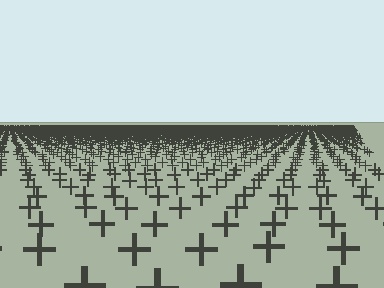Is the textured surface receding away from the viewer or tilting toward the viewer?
The surface is receding away from the viewer. Texture elements get smaller and denser toward the top.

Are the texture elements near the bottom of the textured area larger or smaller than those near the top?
Larger. Near the bottom, elements are closer to the viewer and appear at a bigger on-screen size.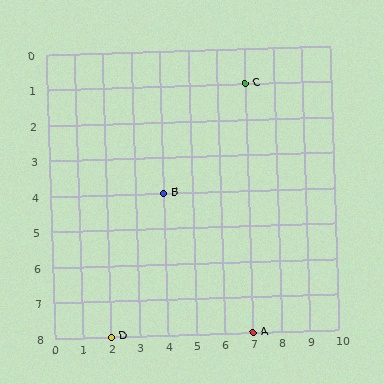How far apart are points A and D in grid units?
Points A and D are 5 columns apart.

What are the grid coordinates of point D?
Point D is at grid coordinates (2, 8).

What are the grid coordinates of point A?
Point A is at grid coordinates (7, 8).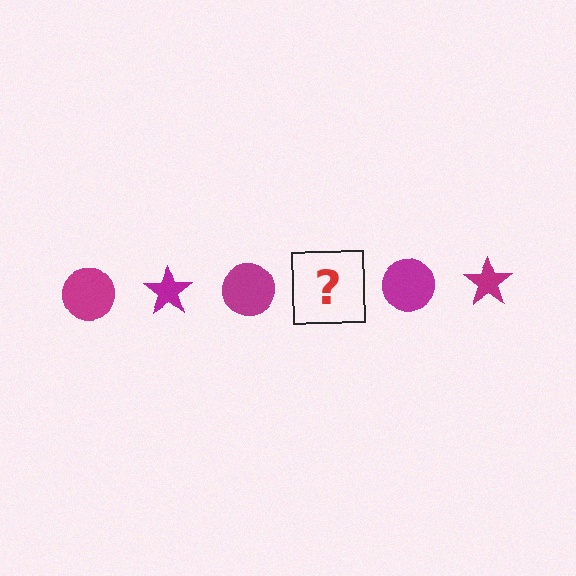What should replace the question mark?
The question mark should be replaced with a magenta star.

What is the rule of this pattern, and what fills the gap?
The rule is that the pattern cycles through circle, star shapes in magenta. The gap should be filled with a magenta star.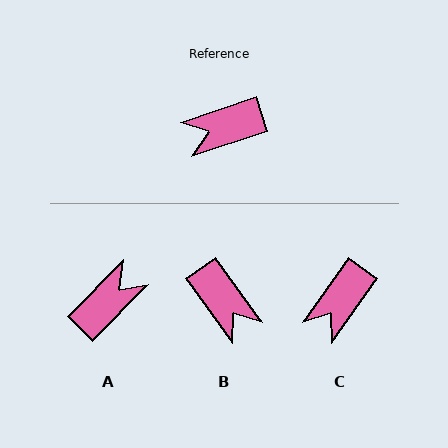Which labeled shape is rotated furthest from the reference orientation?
A, about 153 degrees away.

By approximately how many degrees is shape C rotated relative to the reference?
Approximately 36 degrees counter-clockwise.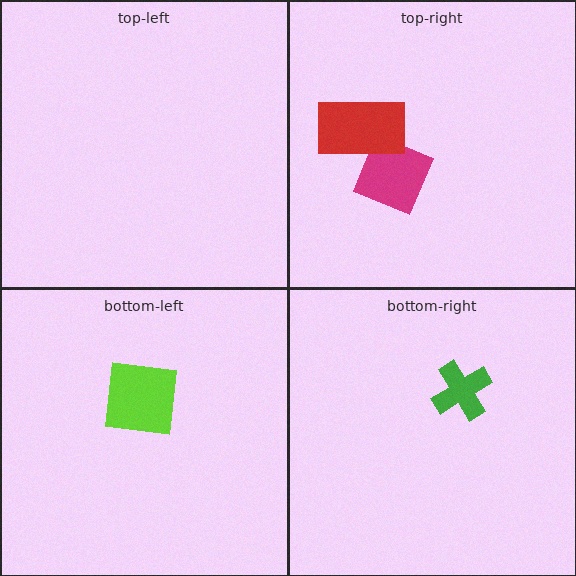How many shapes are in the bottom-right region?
1.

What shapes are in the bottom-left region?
The lime square.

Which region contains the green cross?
The bottom-right region.